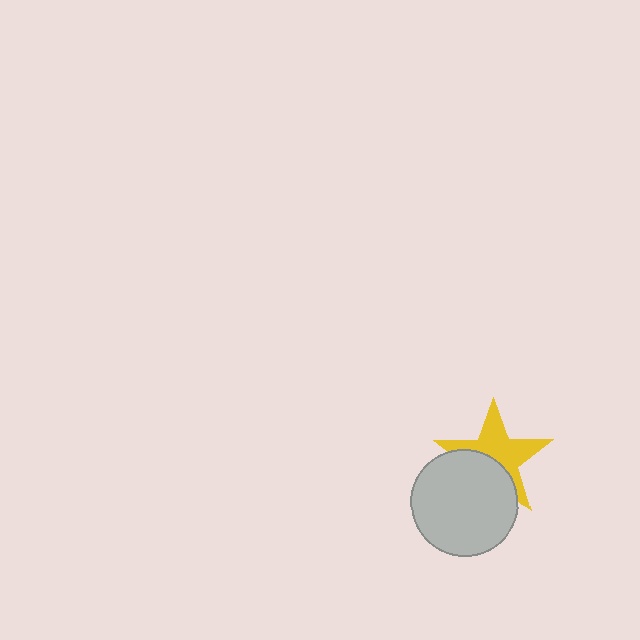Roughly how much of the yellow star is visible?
About half of it is visible (roughly 57%).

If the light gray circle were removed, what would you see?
You would see the complete yellow star.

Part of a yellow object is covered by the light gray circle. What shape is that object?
It is a star.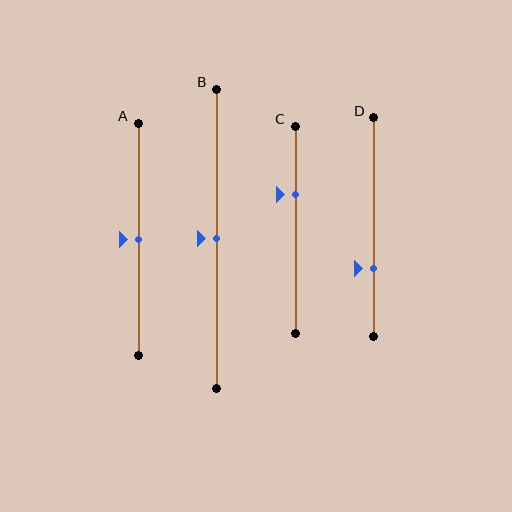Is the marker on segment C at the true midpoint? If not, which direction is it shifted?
No, the marker on segment C is shifted upward by about 17% of the segment length.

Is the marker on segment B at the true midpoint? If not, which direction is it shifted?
Yes, the marker on segment B is at the true midpoint.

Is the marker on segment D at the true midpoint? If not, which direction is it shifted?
No, the marker on segment D is shifted downward by about 19% of the segment length.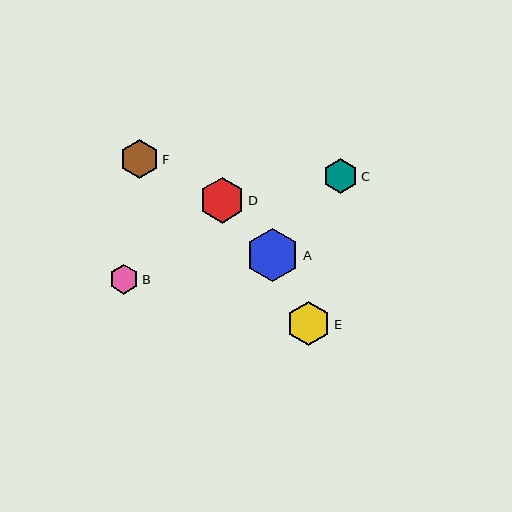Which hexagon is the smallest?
Hexagon B is the smallest with a size of approximately 30 pixels.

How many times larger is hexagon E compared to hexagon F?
Hexagon E is approximately 1.1 times the size of hexagon F.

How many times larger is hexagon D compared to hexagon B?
Hexagon D is approximately 1.5 times the size of hexagon B.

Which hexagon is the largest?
Hexagon A is the largest with a size of approximately 54 pixels.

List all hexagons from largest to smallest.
From largest to smallest: A, D, E, F, C, B.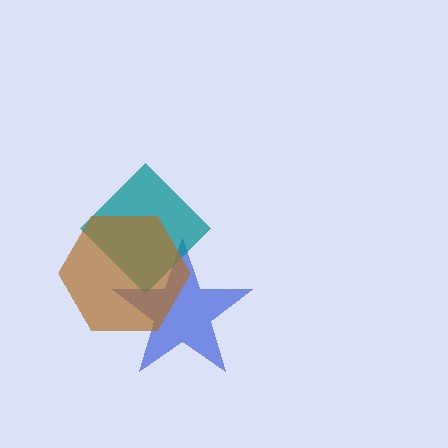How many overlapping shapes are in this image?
There are 3 overlapping shapes in the image.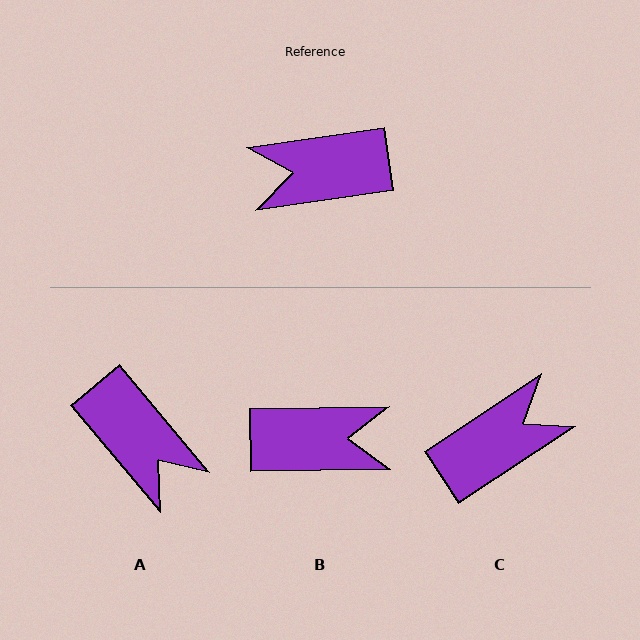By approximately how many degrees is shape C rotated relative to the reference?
Approximately 155 degrees clockwise.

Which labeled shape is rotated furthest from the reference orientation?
B, about 173 degrees away.